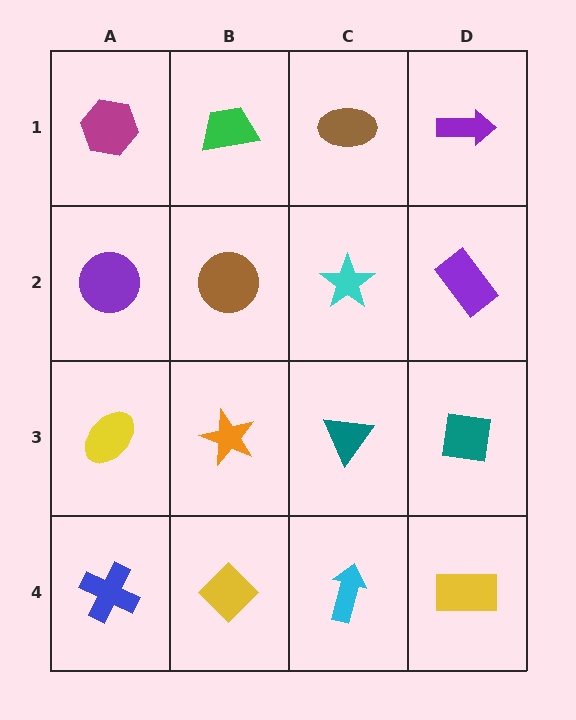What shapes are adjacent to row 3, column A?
A purple circle (row 2, column A), a blue cross (row 4, column A), an orange star (row 3, column B).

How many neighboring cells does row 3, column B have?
4.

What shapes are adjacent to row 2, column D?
A purple arrow (row 1, column D), a teal square (row 3, column D), a cyan star (row 2, column C).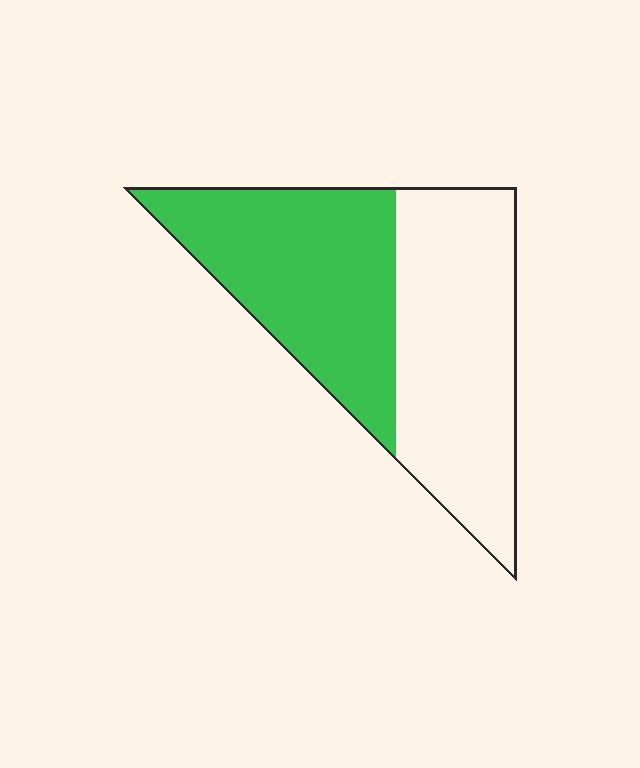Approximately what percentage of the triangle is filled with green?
Approximately 50%.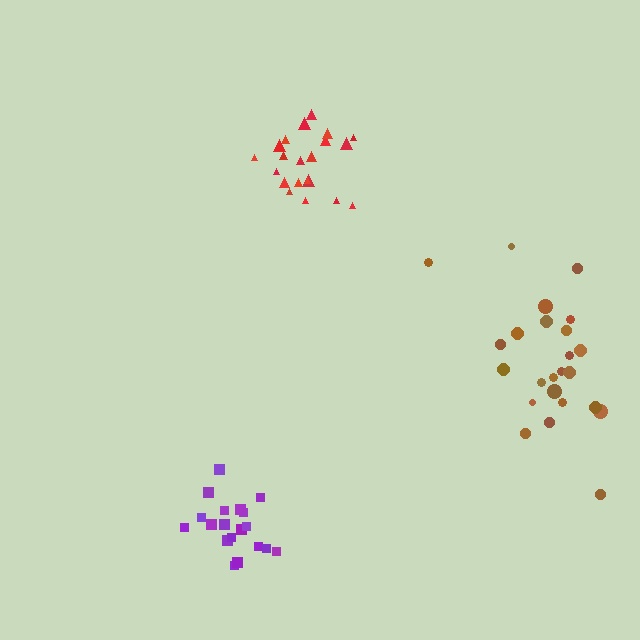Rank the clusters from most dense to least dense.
purple, red, brown.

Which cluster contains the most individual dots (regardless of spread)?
Brown (24).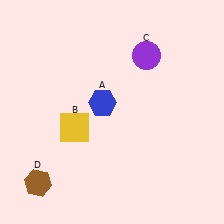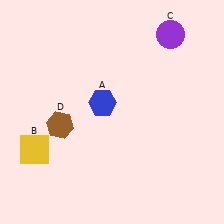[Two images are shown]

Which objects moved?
The objects that moved are: the yellow square (B), the purple circle (C), the brown hexagon (D).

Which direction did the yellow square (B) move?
The yellow square (B) moved left.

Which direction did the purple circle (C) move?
The purple circle (C) moved right.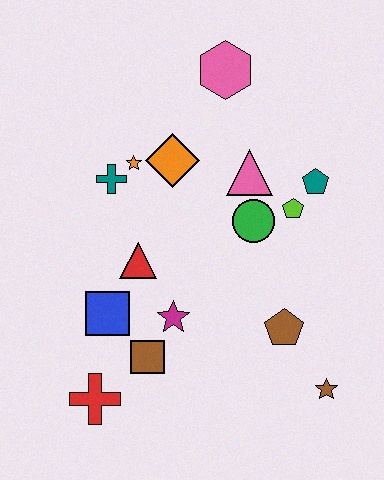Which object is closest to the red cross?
The brown square is closest to the red cross.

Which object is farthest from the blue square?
The pink hexagon is farthest from the blue square.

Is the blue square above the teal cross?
No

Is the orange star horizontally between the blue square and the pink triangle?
Yes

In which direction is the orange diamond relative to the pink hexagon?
The orange diamond is below the pink hexagon.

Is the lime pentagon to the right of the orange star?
Yes